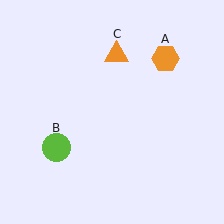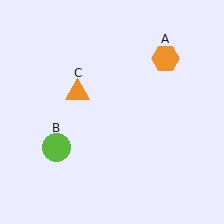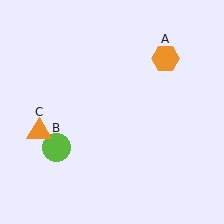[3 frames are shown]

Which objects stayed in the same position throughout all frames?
Orange hexagon (object A) and lime circle (object B) remained stationary.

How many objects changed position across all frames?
1 object changed position: orange triangle (object C).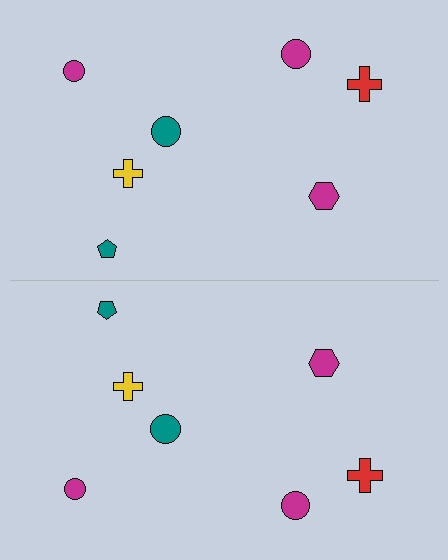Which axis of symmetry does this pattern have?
The pattern has a horizontal axis of symmetry running through the center of the image.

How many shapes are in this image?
There are 14 shapes in this image.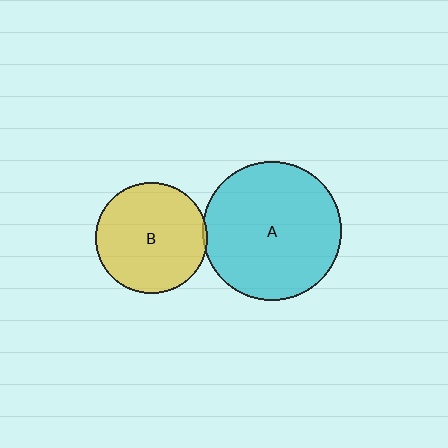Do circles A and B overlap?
Yes.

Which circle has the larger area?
Circle A (cyan).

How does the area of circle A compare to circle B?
Approximately 1.6 times.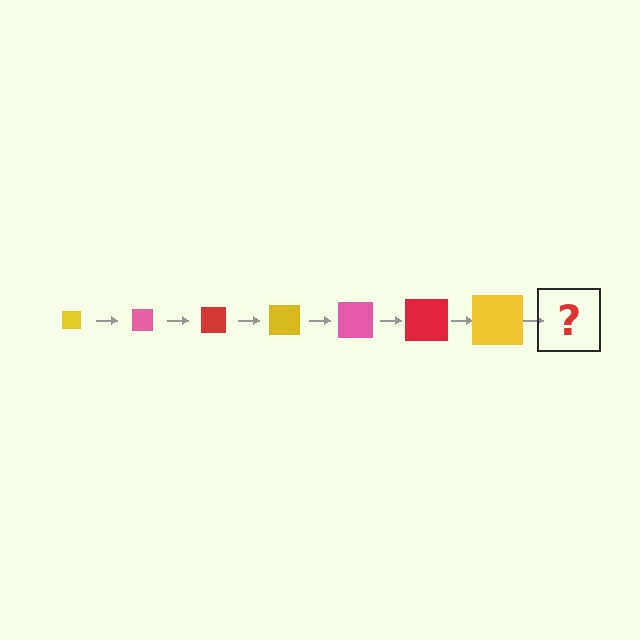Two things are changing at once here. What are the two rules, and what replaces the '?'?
The two rules are that the square grows larger each step and the color cycles through yellow, pink, and red. The '?' should be a pink square, larger than the previous one.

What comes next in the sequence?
The next element should be a pink square, larger than the previous one.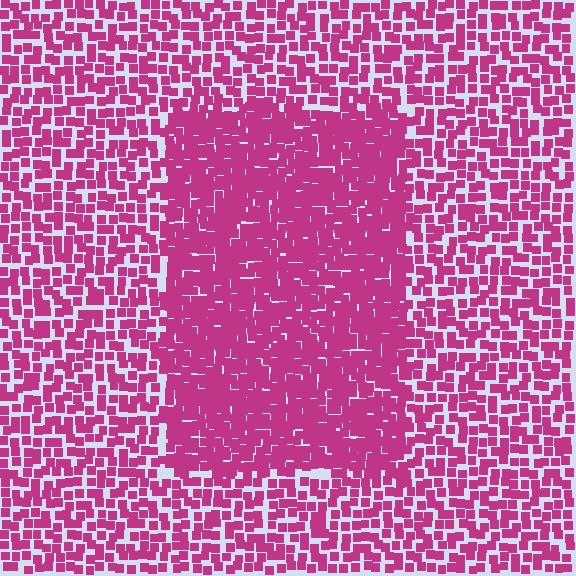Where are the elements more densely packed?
The elements are more densely packed inside the rectangle boundary.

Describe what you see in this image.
The image contains small magenta elements arranged at two different densities. A rectangle-shaped region is visible where the elements are more densely packed than the surrounding area.